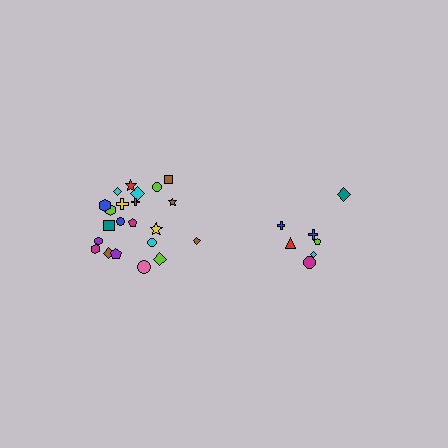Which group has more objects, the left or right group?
The left group.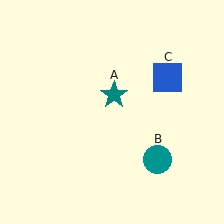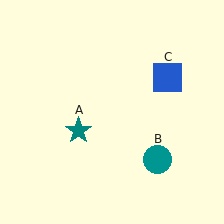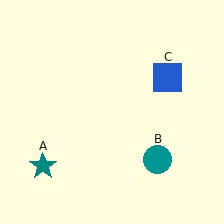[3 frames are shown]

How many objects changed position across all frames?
1 object changed position: teal star (object A).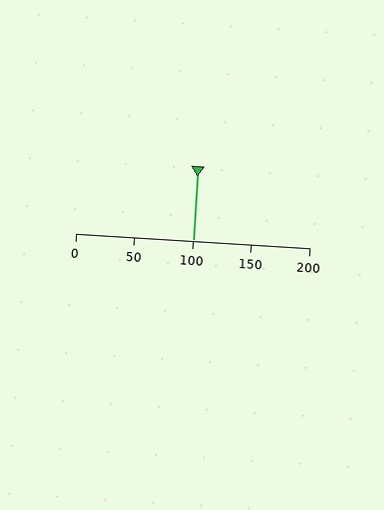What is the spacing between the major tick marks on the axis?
The major ticks are spaced 50 apart.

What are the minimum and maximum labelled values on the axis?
The axis runs from 0 to 200.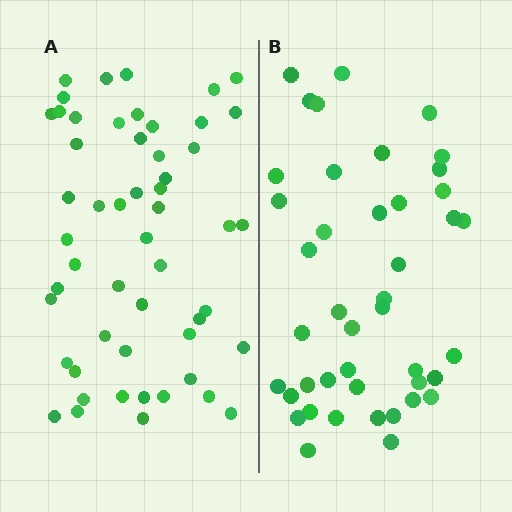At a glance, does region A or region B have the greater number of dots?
Region A (the left region) has more dots.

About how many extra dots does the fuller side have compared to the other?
Region A has roughly 10 or so more dots than region B.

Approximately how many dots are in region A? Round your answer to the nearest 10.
About 50 dots. (The exact count is 53, which rounds to 50.)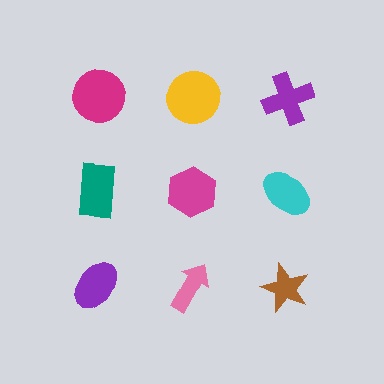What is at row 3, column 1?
A purple ellipse.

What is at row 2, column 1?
A teal rectangle.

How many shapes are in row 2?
3 shapes.